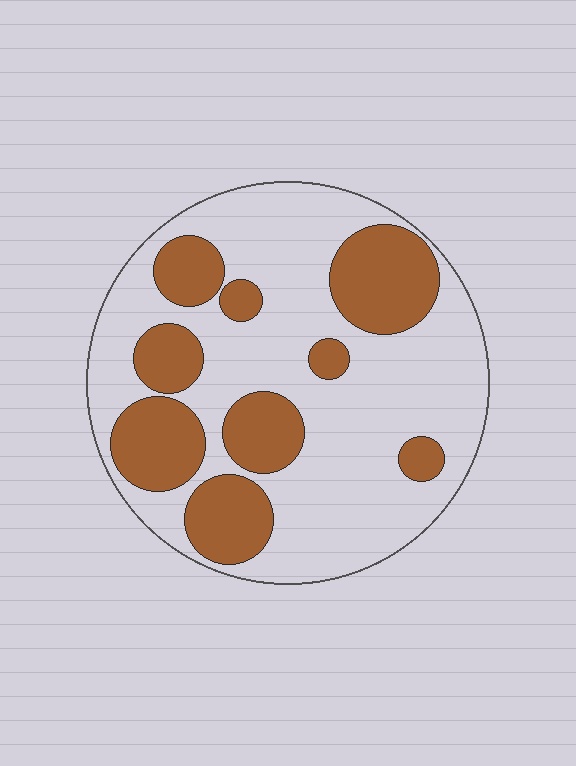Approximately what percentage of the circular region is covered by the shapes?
Approximately 30%.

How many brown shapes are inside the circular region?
9.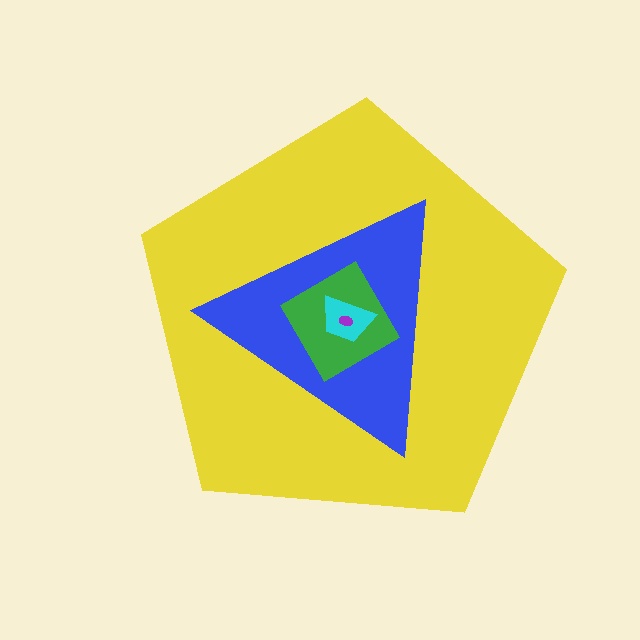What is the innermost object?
The purple ellipse.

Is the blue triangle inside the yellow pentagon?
Yes.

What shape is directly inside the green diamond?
The cyan trapezoid.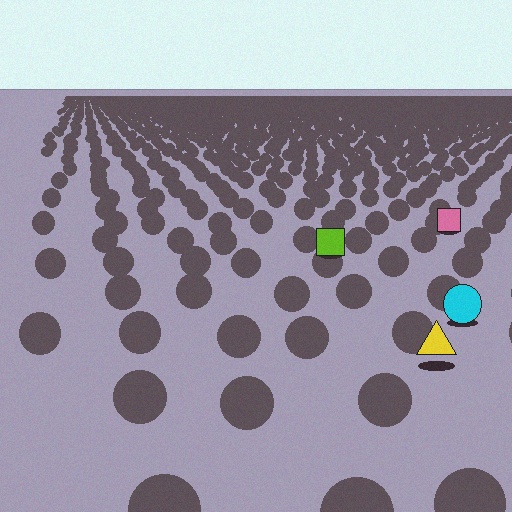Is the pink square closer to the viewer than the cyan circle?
No. The cyan circle is closer — you can tell from the texture gradient: the ground texture is coarser near it.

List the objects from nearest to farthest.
From nearest to farthest: the yellow triangle, the cyan circle, the lime square, the pink square.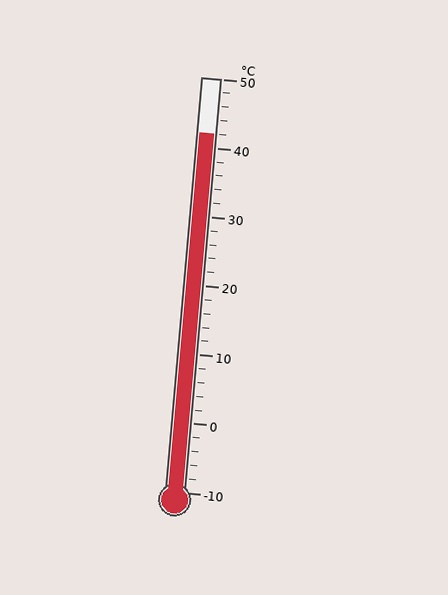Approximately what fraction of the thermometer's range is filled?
The thermometer is filled to approximately 85% of its range.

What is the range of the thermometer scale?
The thermometer scale ranges from -10°C to 50°C.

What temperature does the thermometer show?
The thermometer shows approximately 42°C.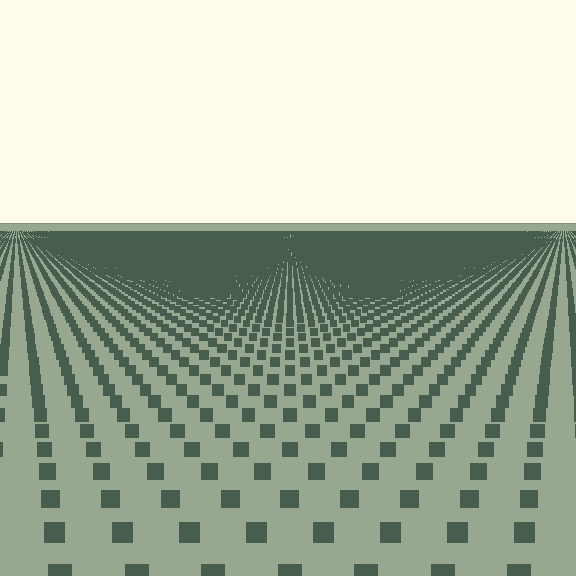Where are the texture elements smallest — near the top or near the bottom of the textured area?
Near the top.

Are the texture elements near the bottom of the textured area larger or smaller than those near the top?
Larger. Near the bottom, elements are closer to the viewer and appear at a bigger on-screen size.